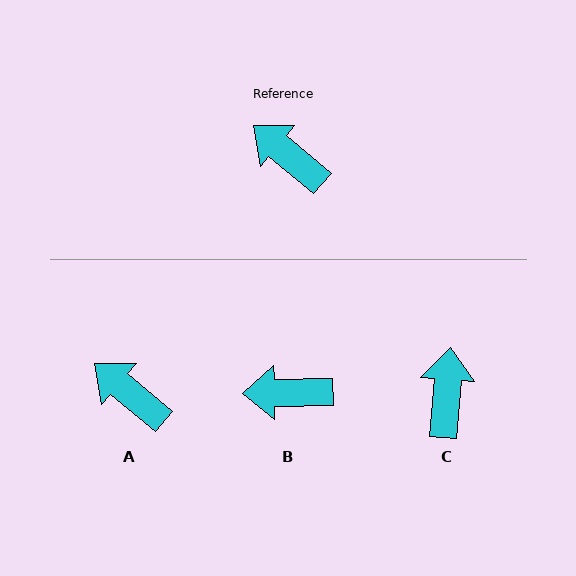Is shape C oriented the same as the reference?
No, it is off by about 55 degrees.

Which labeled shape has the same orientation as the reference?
A.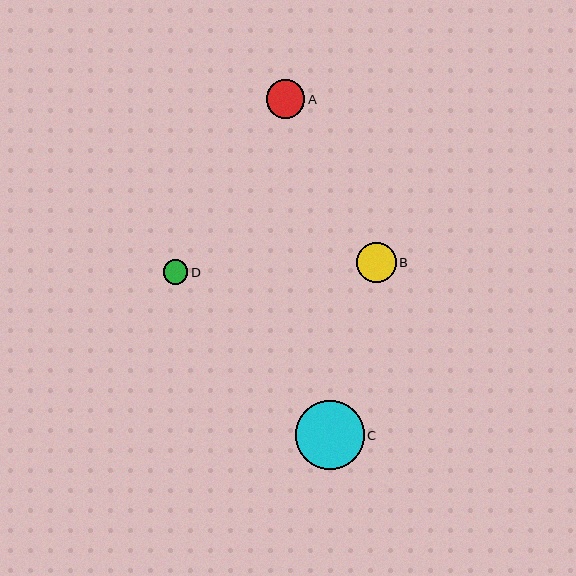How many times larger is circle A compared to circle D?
Circle A is approximately 1.6 times the size of circle D.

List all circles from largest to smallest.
From largest to smallest: C, B, A, D.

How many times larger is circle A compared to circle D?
Circle A is approximately 1.6 times the size of circle D.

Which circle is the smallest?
Circle D is the smallest with a size of approximately 24 pixels.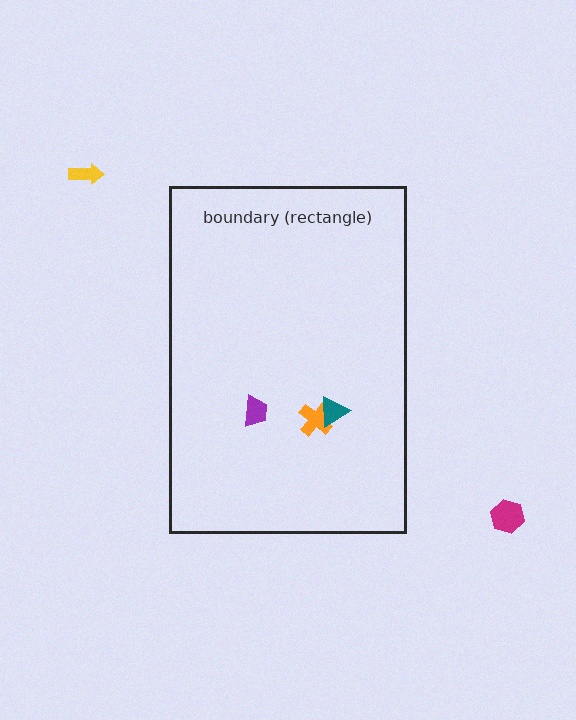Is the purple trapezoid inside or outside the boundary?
Inside.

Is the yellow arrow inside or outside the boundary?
Outside.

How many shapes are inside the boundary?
3 inside, 2 outside.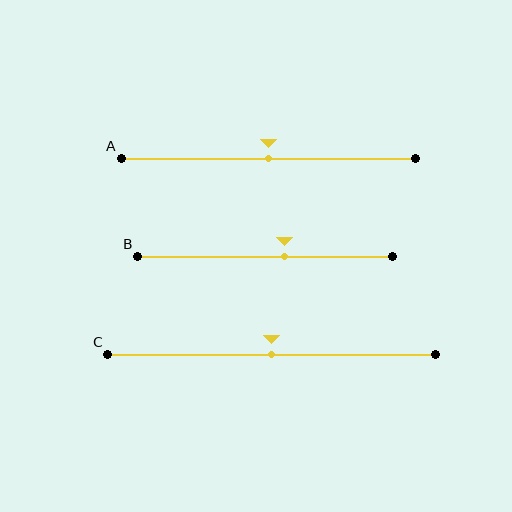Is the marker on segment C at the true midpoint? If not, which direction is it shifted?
Yes, the marker on segment C is at the true midpoint.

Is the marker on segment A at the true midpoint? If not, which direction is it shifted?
Yes, the marker on segment A is at the true midpoint.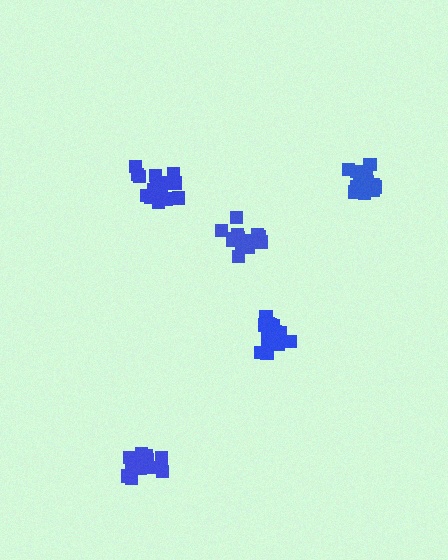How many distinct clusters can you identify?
There are 5 distinct clusters.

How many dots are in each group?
Group 1: 16 dots, Group 2: 17 dots, Group 3: 15 dots, Group 4: 16 dots, Group 5: 17 dots (81 total).